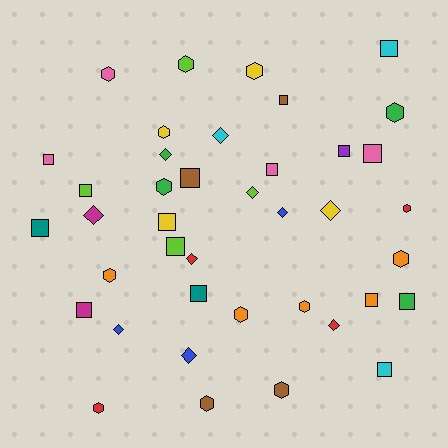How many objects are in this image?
There are 40 objects.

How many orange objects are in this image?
There are 5 orange objects.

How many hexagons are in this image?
There are 14 hexagons.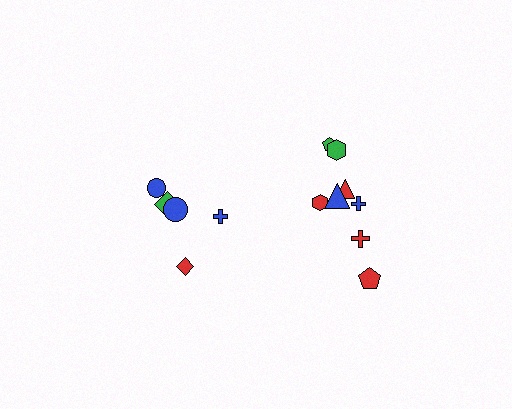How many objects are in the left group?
There are 5 objects.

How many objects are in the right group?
There are 8 objects.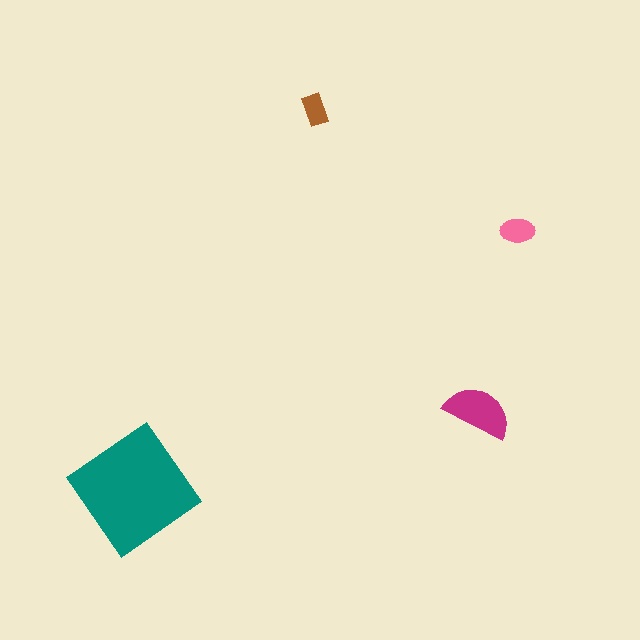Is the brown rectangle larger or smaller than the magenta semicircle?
Smaller.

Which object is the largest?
The teal diamond.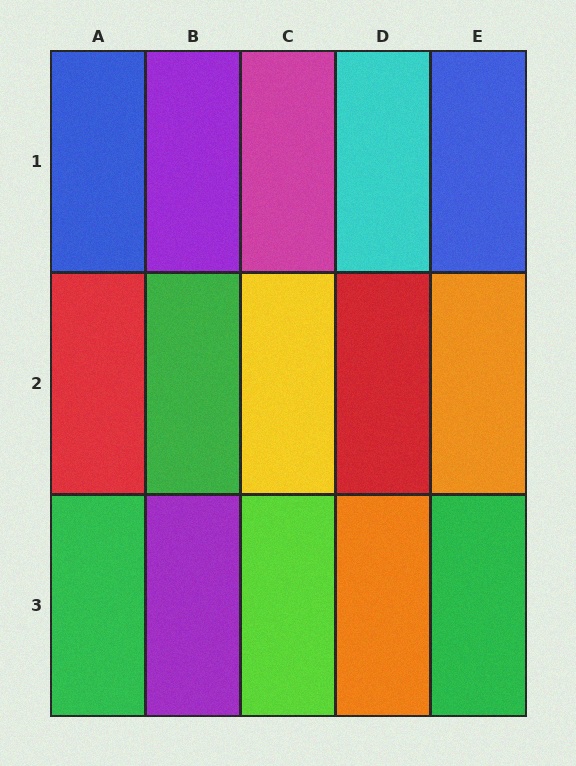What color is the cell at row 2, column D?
Red.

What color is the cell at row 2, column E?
Orange.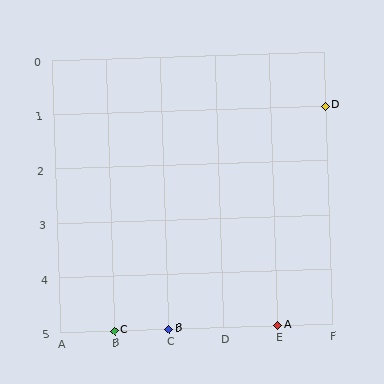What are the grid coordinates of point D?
Point D is at grid coordinates (F, 1).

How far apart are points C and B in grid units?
Points C and B are 1 column apart.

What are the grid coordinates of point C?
Point C is at grid coordinates (B, 5).